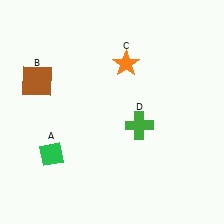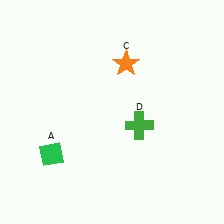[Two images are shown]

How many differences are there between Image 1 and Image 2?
There is 1 difference between the two images.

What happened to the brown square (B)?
The brown square (B) was removed in Image 2. It was in the top-left area of Image 1.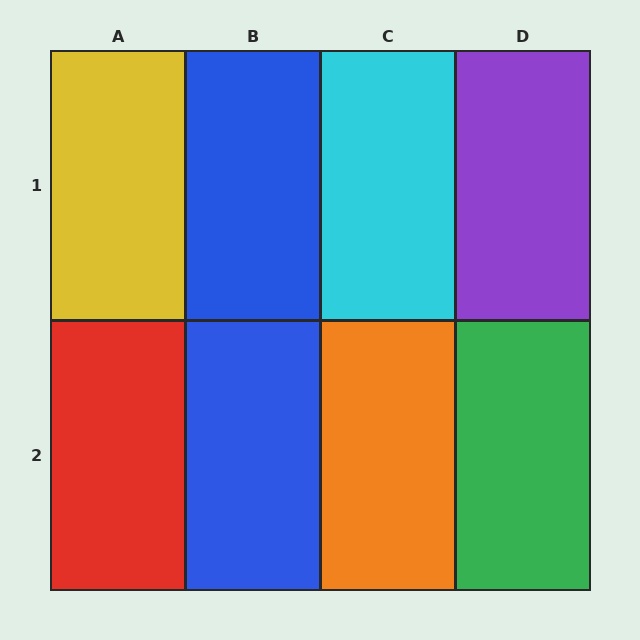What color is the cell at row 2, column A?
Red.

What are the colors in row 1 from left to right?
Yellow, blue, cyan, purple.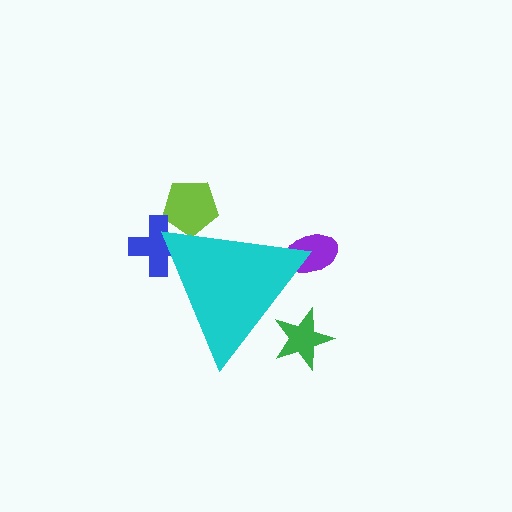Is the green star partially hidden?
Yes, the green star is partially hidden behind the cyan triangle.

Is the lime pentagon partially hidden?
Yes, the lime pentagon is partially hidden behind the cyan triangle.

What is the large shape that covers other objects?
A cyan triangle.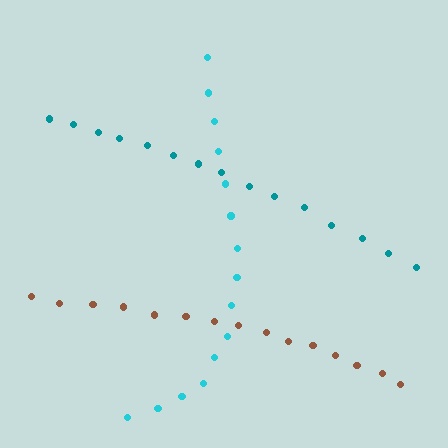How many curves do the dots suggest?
There are 3 distinct paths.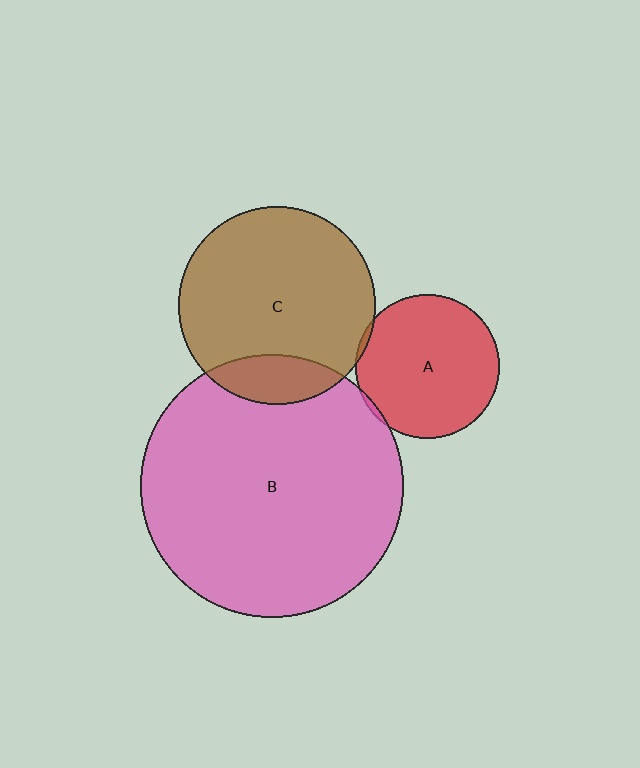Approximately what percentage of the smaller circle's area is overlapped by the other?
Approximately 5%.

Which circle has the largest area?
Circle B (pink).